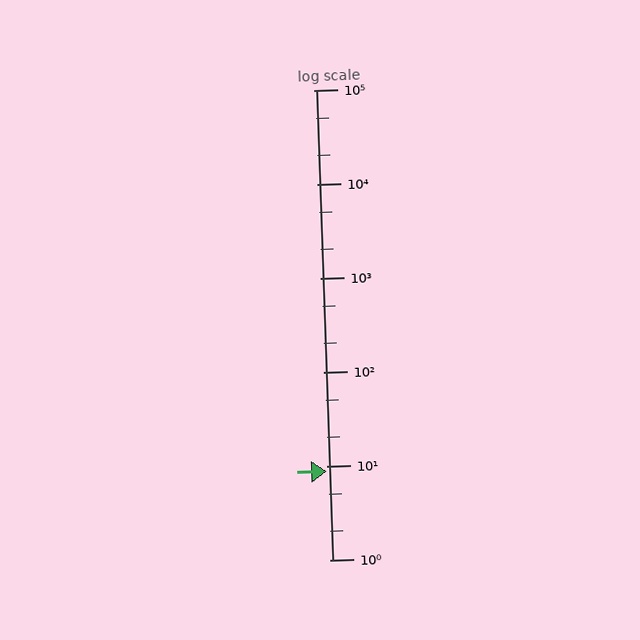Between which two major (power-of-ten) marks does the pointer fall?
The pointer is between 1 and 10.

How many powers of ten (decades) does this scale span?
The scale spans 5 decades, from 1 to 100000.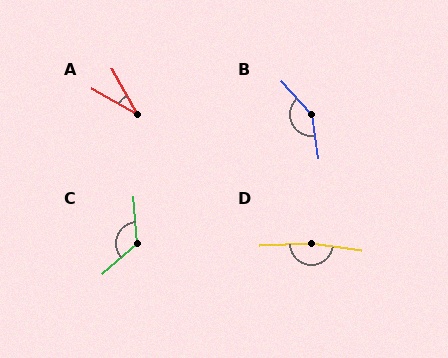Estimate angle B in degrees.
Approximately 146 degrees.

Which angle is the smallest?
A, at approximately 31 degrees.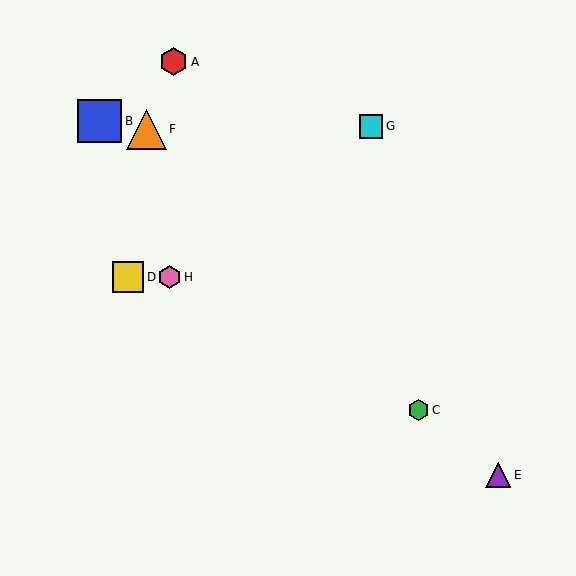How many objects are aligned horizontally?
2 objects (D, H) are aligned horizontally.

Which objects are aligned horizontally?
Objects D, H are aligned horizontally.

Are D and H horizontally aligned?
Yes, both are at y≈277.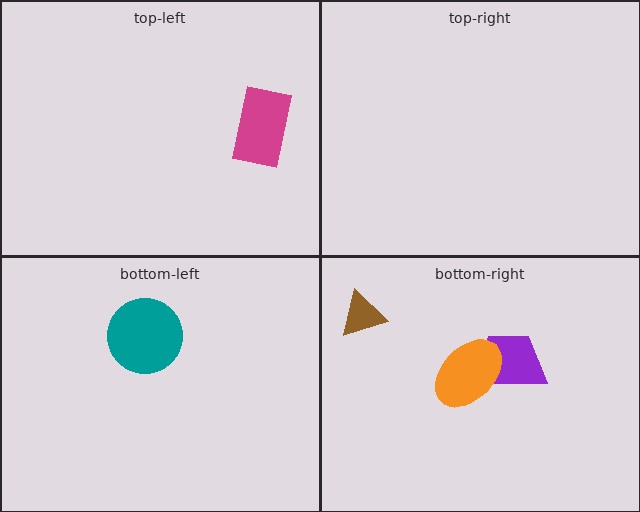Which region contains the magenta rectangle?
The top-left region.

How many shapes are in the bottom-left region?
1.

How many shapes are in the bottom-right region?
3.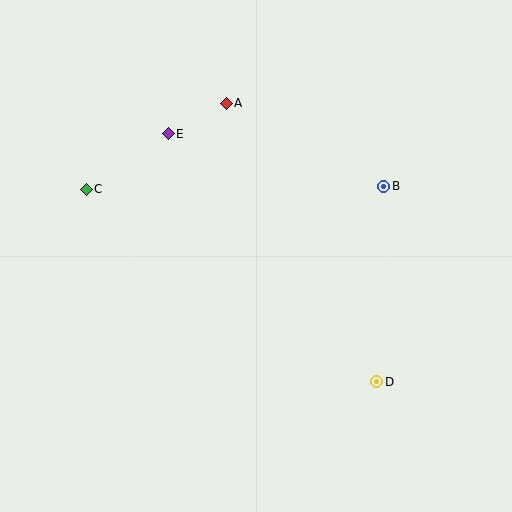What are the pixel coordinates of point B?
Point B is at (384, 186).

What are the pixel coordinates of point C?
Point C is at (86, 189).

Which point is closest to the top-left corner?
Point C is closest to the top-left corner.